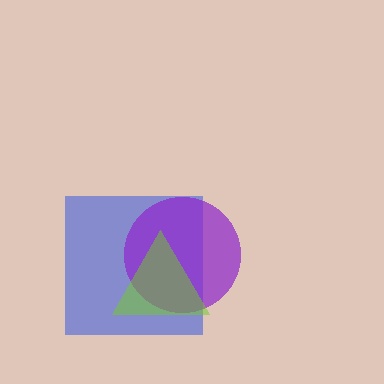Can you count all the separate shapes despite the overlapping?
Yes, there are 3 separate shapes.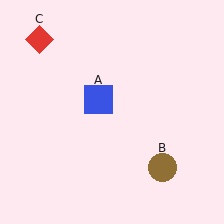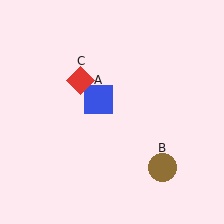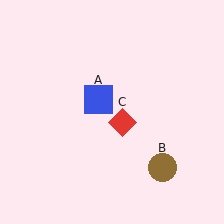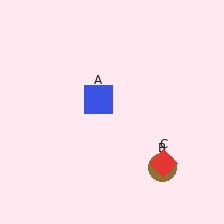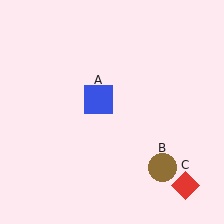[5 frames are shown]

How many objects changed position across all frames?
1 object changed position: red diamond (object C).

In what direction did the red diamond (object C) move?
The red diamond (object C) moved down and to the right.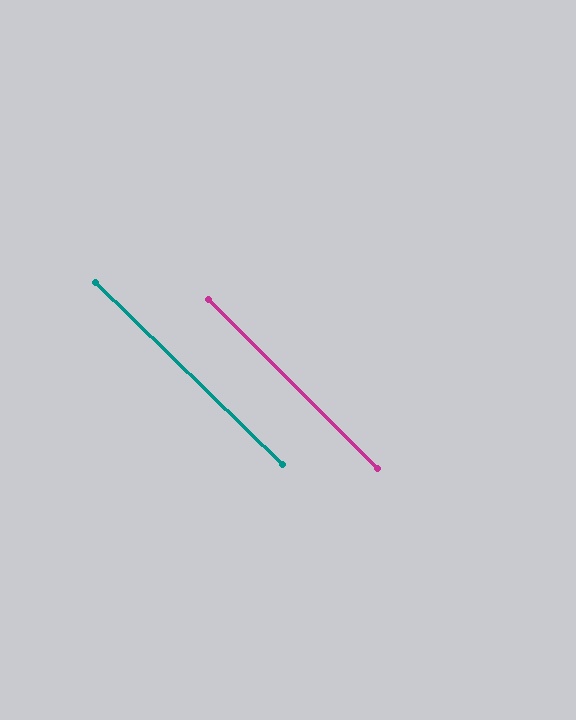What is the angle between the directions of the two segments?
Approximately 1 degree.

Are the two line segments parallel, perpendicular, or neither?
Parallel — their directions differ by only 0.8°.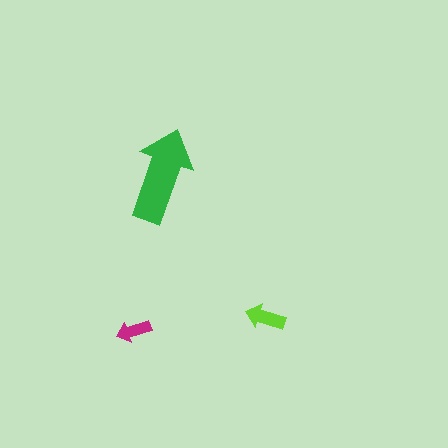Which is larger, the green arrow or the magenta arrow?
The green one.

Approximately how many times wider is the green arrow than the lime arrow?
About 2.5 times wider.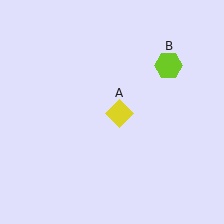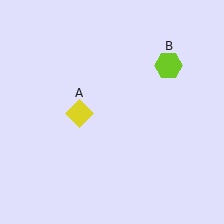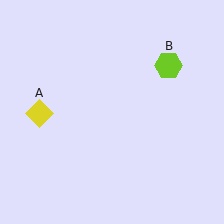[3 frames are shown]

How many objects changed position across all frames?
1 object changed position: yellow diamond (object A).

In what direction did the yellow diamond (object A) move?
The yellow diamond (object A) moved left.